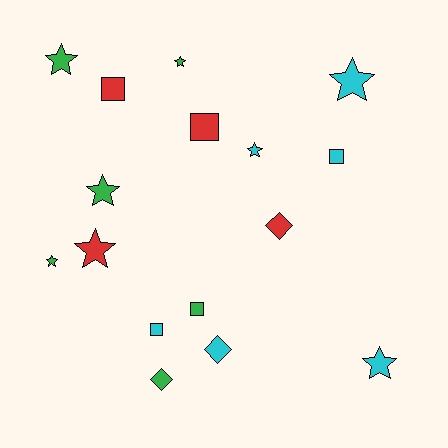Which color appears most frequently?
Green, with 6 objects.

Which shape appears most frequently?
Star, with 8 objects.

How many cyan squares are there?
There are 2 cyan squares.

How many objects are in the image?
There are 16 objects.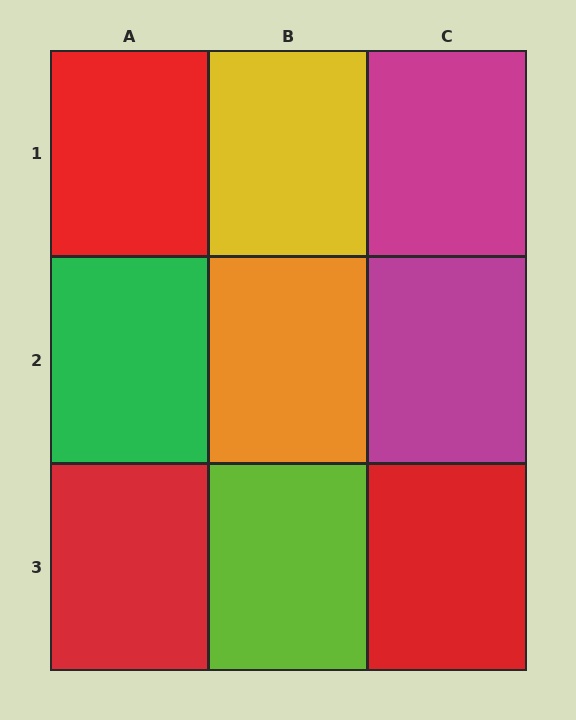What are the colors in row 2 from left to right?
Green, orange, magenta.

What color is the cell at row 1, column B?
Yellow.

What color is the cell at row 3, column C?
Red.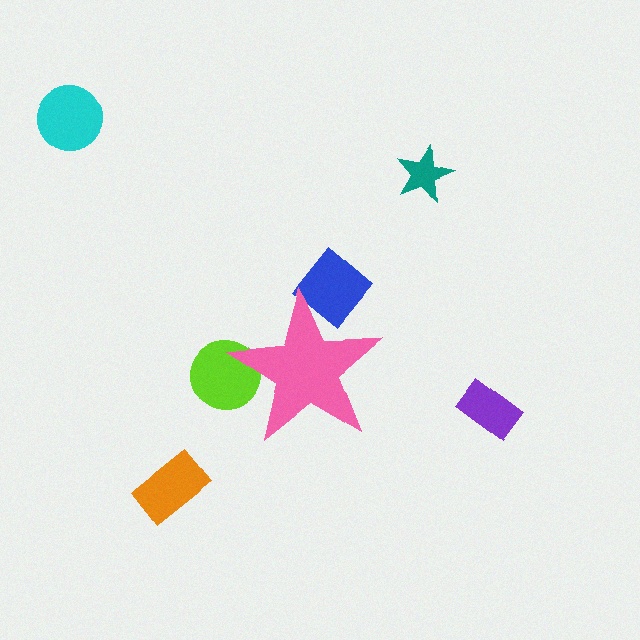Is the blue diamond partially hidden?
Yes, the blue diamond is partially hidden behind the pink star.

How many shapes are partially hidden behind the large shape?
2 shapes are partially hidden.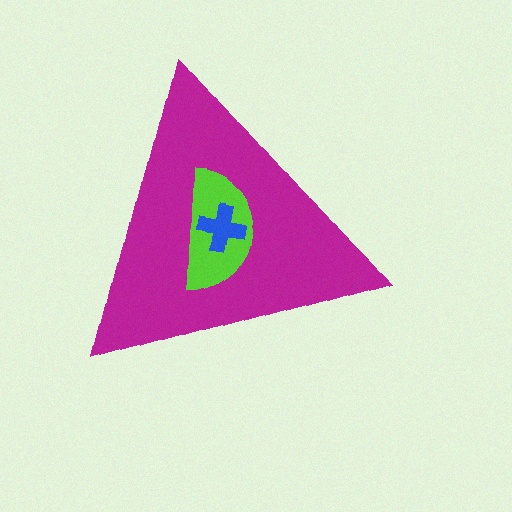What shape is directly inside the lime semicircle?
The blue cross.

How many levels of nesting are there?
3.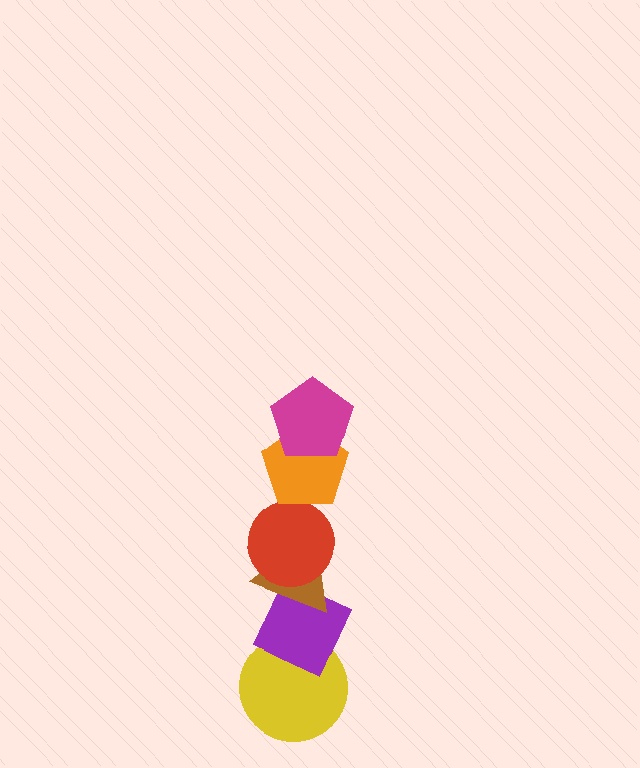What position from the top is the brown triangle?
The brown triangle is 4th from the top.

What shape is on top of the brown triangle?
The red circle is on top of the brown triangle.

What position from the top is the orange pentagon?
The orange pentagon is 2nd from the top.